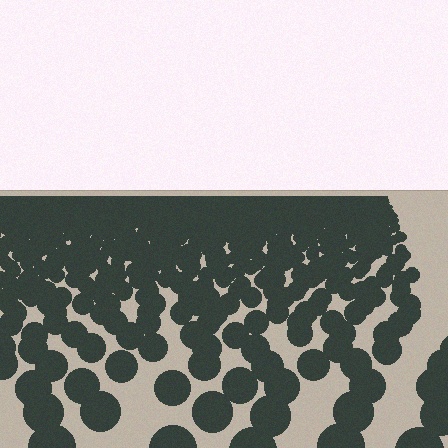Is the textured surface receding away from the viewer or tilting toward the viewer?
The surface is receding away from the viewer. Texture elements get smaller and denser toward the top.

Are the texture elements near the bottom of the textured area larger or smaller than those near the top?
Larger. Near the bottom, elements are closer to the viewer and appear at a bigger on-screen size.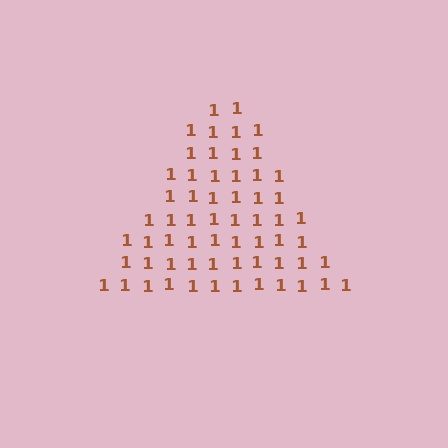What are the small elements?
The small elements are digit 1's.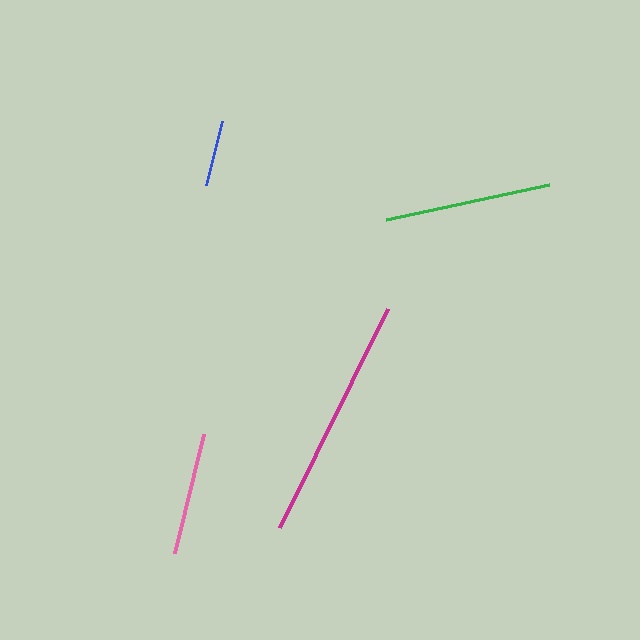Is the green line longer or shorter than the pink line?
The green line is longer than the pink line.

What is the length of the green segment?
The green segment is approximately 167 pixels long.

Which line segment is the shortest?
The blue line is the shortest at approximately 66 pixels.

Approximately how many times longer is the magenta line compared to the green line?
The magenta line is approximately 1.5 times the length of the green line.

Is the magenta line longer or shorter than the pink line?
The magenta line is longer than the pink line.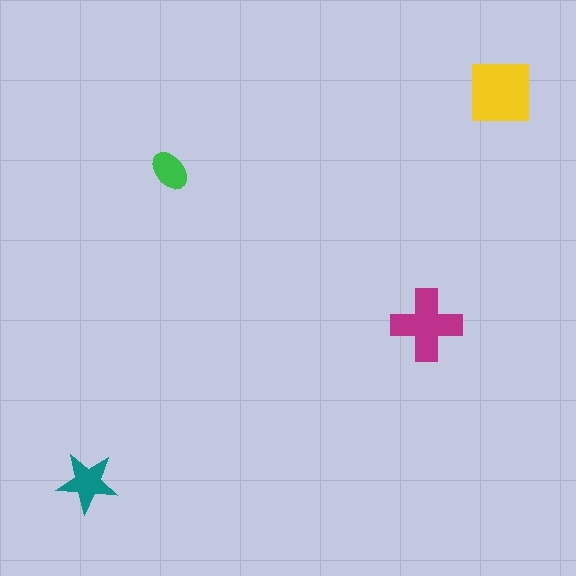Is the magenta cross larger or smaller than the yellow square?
Smaller.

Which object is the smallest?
The green ellipse.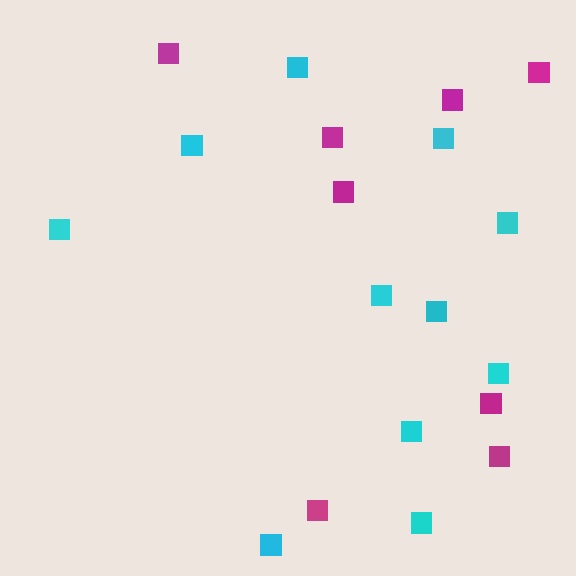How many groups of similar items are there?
There are 2 groups: one group of magenta squares (8) and one group of cyan squares (11).